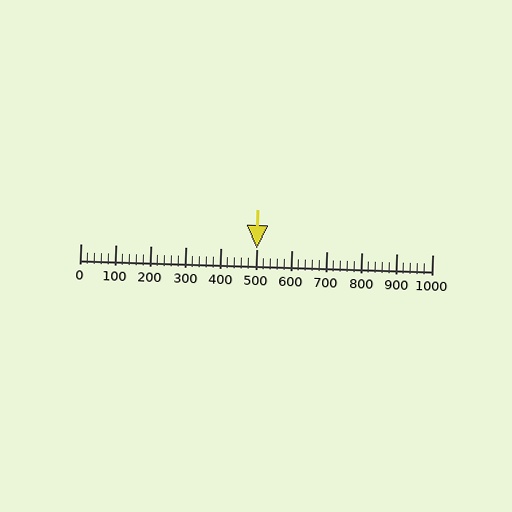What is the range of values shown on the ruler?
The ruler shows values from 0 to 1000.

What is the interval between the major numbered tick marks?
The major tick marks are spaced 100 units apart.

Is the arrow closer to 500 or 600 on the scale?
The arrow is closer to 500.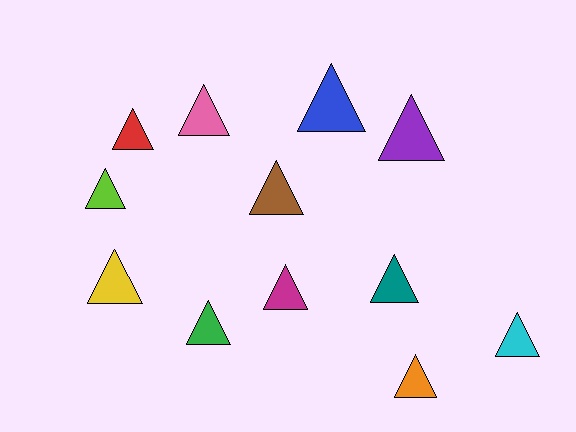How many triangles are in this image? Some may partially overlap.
There are 12 triangles.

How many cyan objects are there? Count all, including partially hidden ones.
There is 1 cyan object.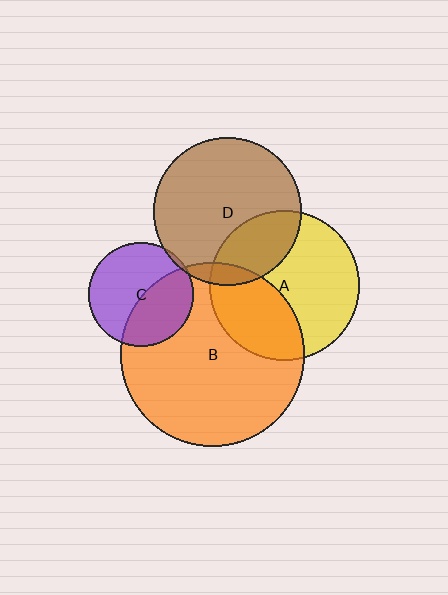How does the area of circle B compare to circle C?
Approximately 3.1 times.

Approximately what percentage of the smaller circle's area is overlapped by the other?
Approximately 25%.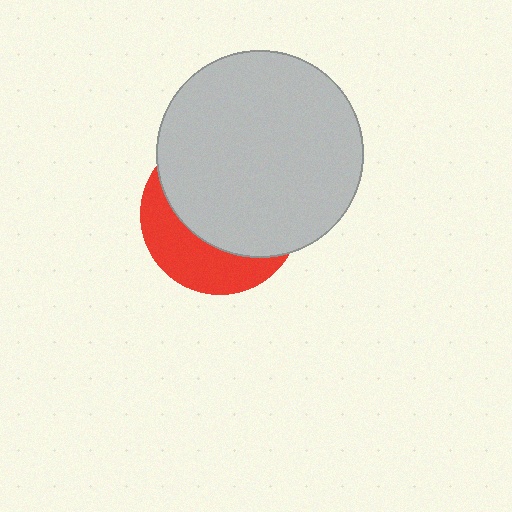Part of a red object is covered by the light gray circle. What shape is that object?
It is a circle.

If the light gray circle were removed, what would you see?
You would see the complete red circle.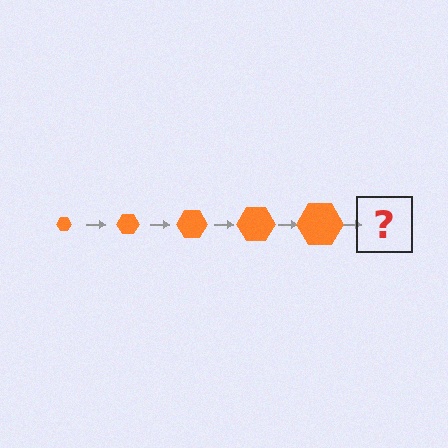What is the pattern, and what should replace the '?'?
The pattern is that the hexagon gets progressively larger each step. The '?' should be an orange hexagon, larger than the previous one.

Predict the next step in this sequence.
The next step is an orange hexagon, larger than the previous one.